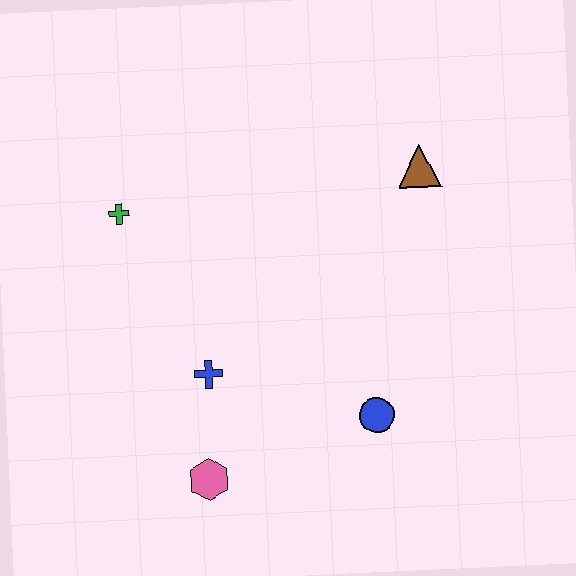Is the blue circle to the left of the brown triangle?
Yes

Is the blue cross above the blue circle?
Yes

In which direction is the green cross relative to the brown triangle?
The green cross is to the left of the brown triangle.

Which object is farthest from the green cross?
The blue circle is farthest from the green cross.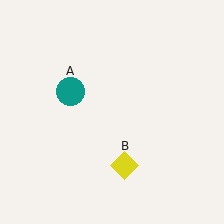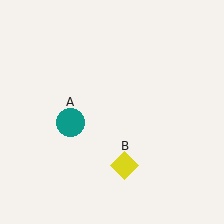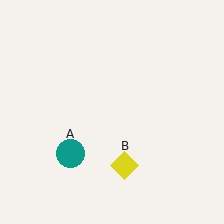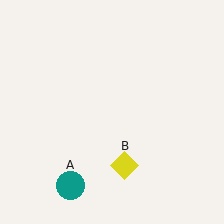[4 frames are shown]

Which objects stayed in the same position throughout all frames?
Yellow diamond (object B) remained stationary.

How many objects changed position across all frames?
1 object changed position: teal circle (object A).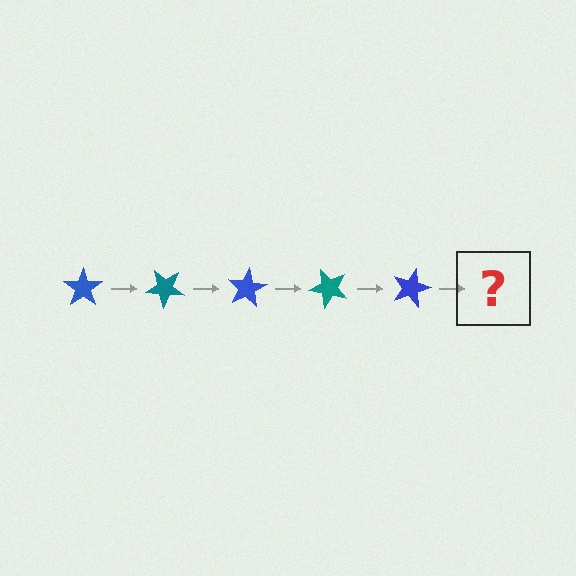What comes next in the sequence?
The next element should be a teal star, rotated 200 degrees from the start.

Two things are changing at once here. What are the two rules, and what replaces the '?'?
The two rules are that it rotates 40 degrees each step and the color cycles through blue and teal. The '?' should be a teal star, rotated 200 degrees from the start.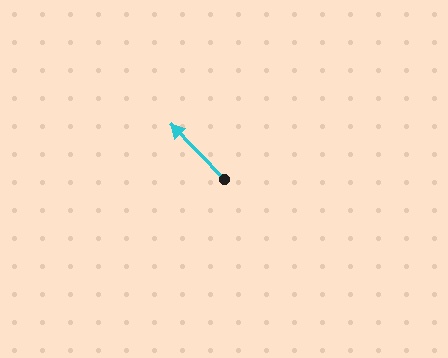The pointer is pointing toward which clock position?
Roughly 11 o'clock.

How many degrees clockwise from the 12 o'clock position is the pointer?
Approximately 316 degrees.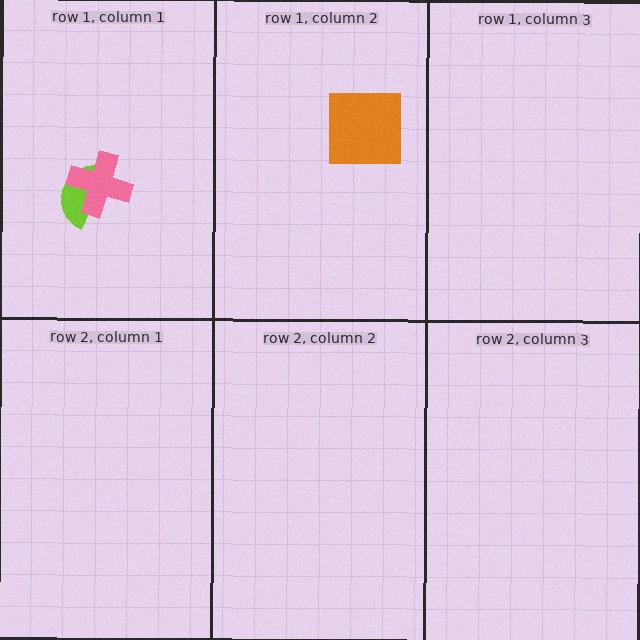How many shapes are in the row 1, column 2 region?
1.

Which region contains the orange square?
The row 1, column 2 region.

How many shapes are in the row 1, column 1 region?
2.